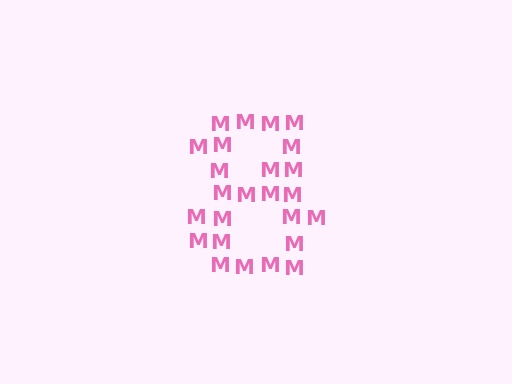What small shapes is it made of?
It is made of small letter M's.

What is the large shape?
The large shape is the digit 8.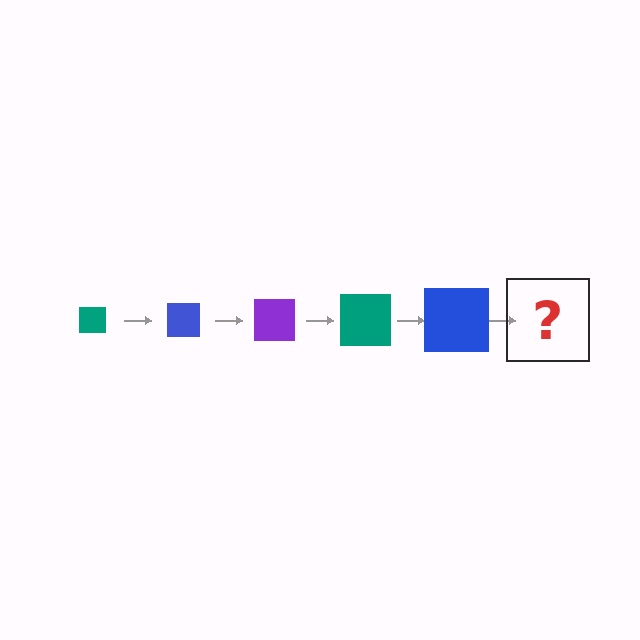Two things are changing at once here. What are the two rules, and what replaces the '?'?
The two rules are that the square grows larger each step and the color cycles through teal, blue, and purple. The '?' should be a purple square, larger than the previous one.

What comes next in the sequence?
The next element should be a purple square, larger than the previous one.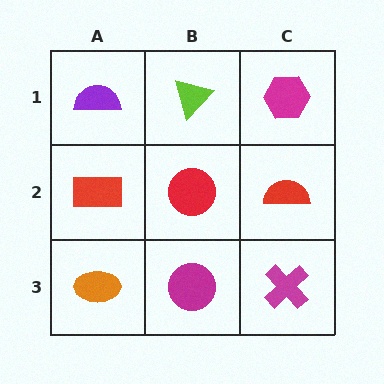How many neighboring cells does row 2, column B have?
4.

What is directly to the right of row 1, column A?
A lime triangle.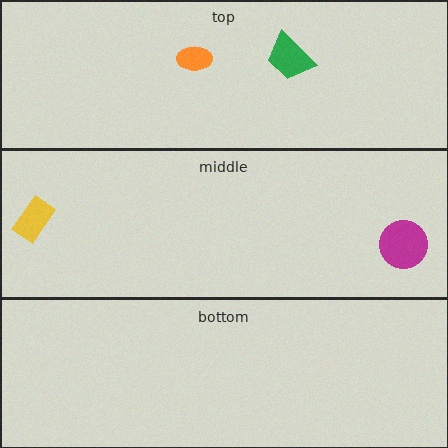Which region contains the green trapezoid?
The top region.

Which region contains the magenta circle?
The middle region.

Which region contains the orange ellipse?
The top region.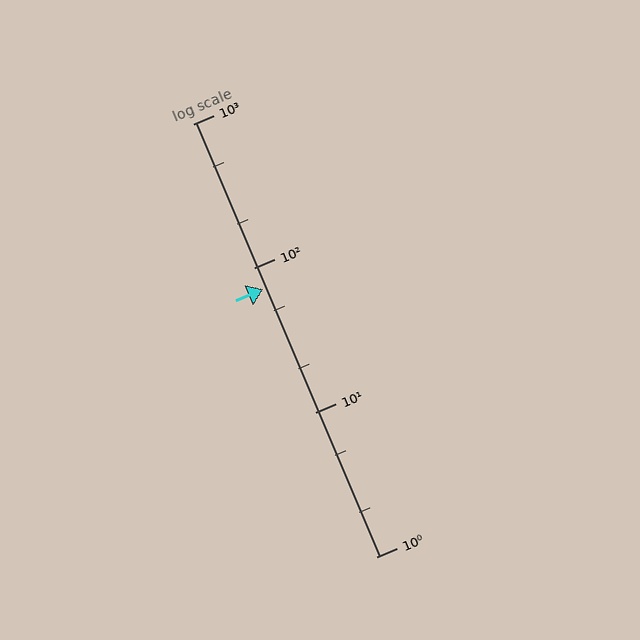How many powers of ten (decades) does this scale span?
The scale spans 3 decades, from 1 to 1000.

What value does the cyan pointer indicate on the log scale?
The pointer indicates approximately 72.